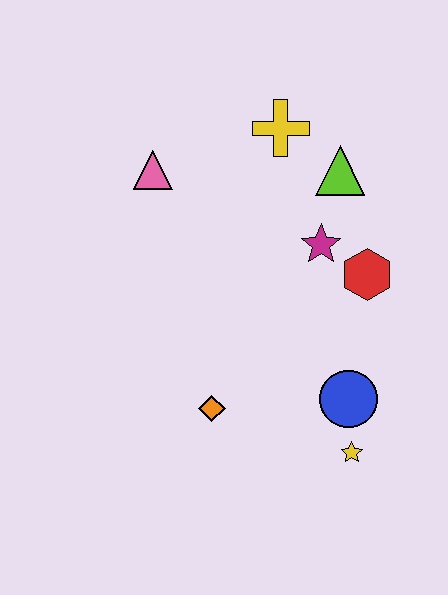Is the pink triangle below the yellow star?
No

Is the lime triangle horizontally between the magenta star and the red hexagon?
Yes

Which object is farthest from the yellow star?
The pink triangle is farthest from the yellow star.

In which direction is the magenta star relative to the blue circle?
The magenta star is above the blue circle.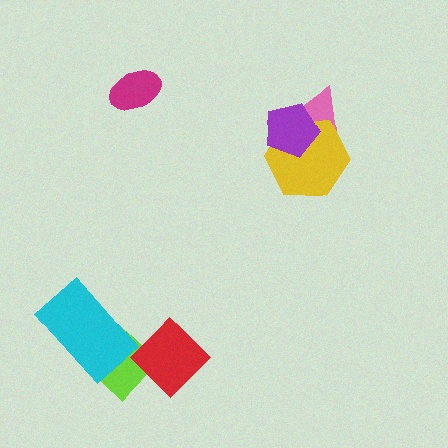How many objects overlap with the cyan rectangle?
1 object overlaps with the cyan rectangle.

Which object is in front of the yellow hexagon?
The purple pentagon is in front of the yellow hexagon.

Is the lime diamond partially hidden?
Yes, it is partially covered by another shape.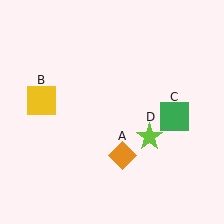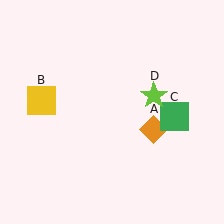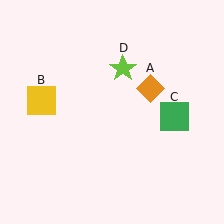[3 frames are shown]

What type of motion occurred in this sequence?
The orange diamond (object A), lime star (object D) rotated counterclockwise around the center of the scene.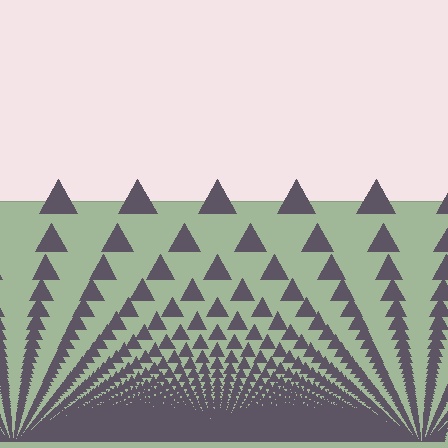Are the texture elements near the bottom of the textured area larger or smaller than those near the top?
Smaller. The gradient is inverted — elements near the bottom are smaller and denser.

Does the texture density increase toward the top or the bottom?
Density increases toward the bottom.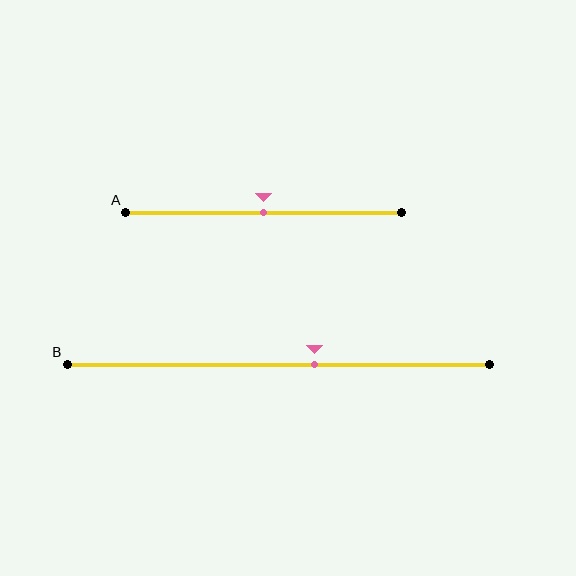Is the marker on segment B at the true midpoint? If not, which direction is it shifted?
No, the marker on segment B is shifted to the right by about 9% of the segment length.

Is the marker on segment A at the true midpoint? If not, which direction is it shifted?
Yes, the marker on segment A is at the true midpoint.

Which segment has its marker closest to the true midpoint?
Segment A has its marker closest to the true midpoint.